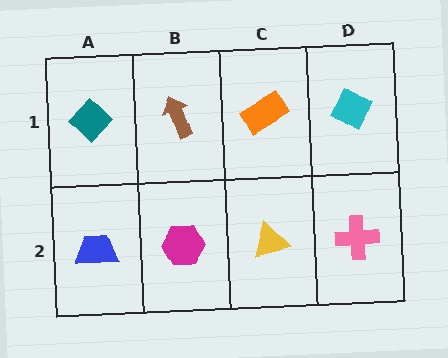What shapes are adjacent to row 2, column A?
A teal diamond (row 1, column A), a magenta hexagon (row 2, column B).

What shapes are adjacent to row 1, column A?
A blue trapezoid (row 2, column A), a brown arrow (row 1, column B).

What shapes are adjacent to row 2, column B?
A brown arrow (row 1, column B), a blue trapezoid (row 2, column A), a yellow triangle (row 2, column C).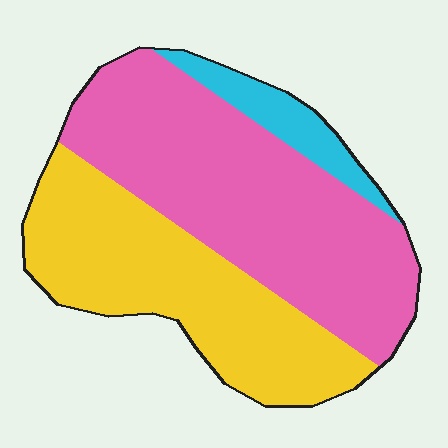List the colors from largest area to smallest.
From largest to smallest: pink, yellow, cyan.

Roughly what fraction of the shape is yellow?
Yellow covers around 40% of the shape.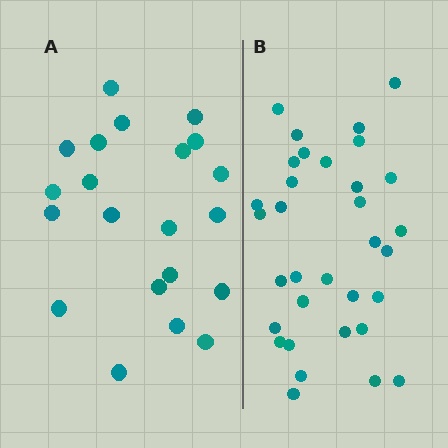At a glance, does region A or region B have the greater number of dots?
Region B (the right region) has more dots.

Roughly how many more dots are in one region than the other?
Region B has roughly 12 or so more dots than region A.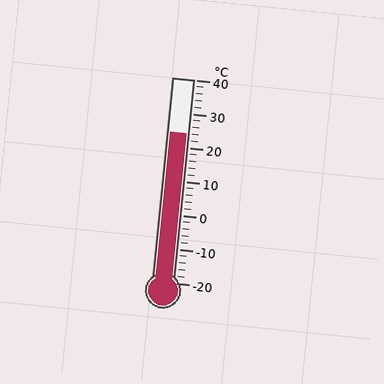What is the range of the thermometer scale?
The thermometer scale ranges from -20°C to 40°C.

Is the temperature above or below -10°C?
The temperature is above -10°C.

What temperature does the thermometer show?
The thermometer shows approximately 24°C.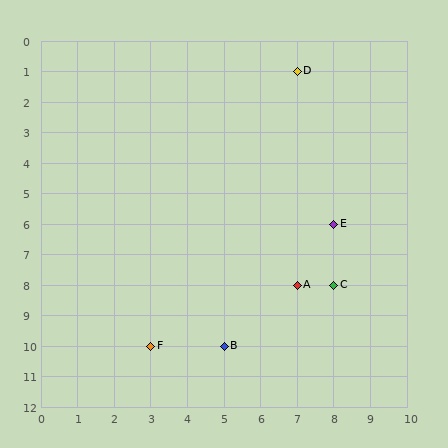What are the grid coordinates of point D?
Point D is at grid coordinates (7, 1).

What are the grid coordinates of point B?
Point B is at grid coordinates (5, 10).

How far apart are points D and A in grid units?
Points D and A are 7 rows apart.